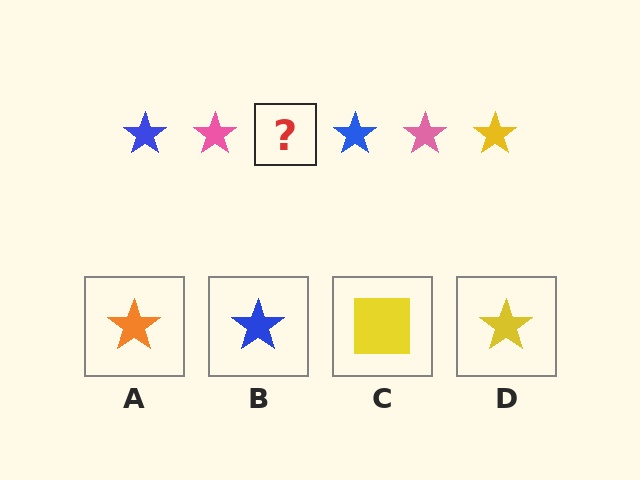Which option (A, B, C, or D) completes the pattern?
D.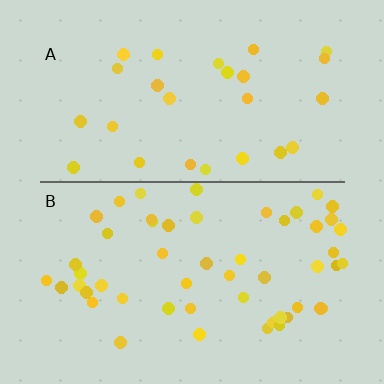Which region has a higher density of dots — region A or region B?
B (the bottom).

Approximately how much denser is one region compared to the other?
Approximately 2.0× — region B over region A.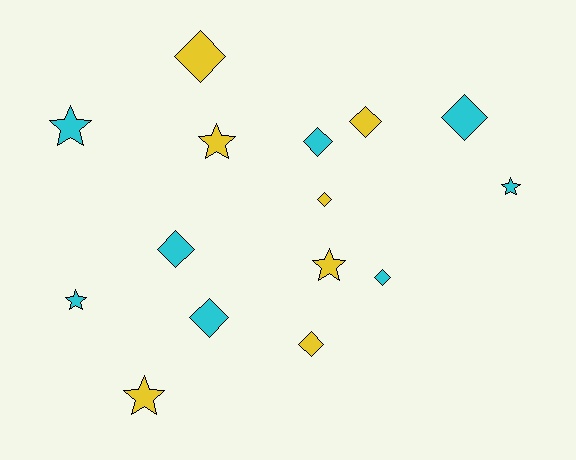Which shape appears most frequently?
Diamond, with 9 objects.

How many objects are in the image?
There are 15 objects.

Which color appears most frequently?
Cyan, with 8 objects.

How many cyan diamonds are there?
There are 5 cyan diamonds.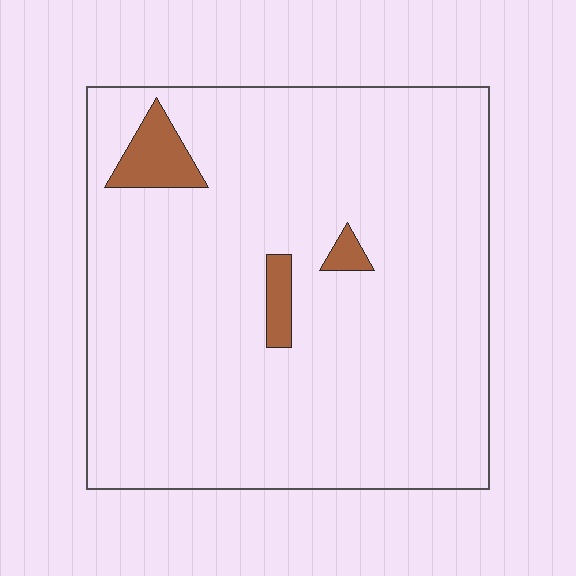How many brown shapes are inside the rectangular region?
3.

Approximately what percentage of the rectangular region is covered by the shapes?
Approximately 5%.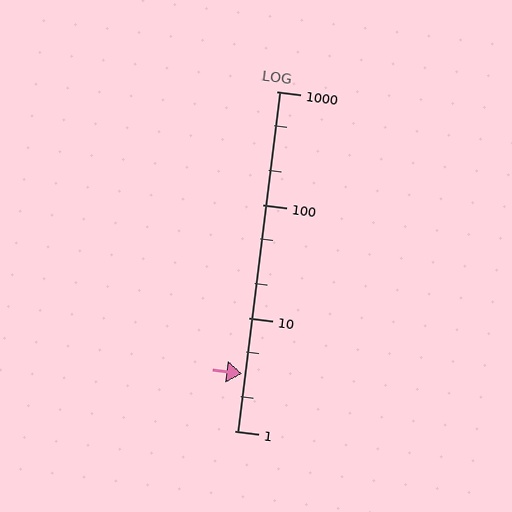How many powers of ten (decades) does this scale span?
The scale spans 3 decades, from 1 to 1000.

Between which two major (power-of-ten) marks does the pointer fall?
The pointer is between 1 and 10.